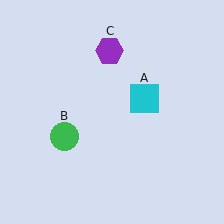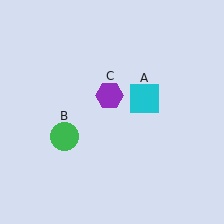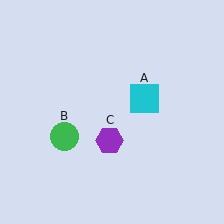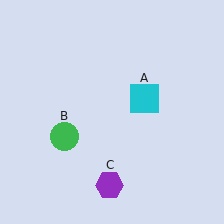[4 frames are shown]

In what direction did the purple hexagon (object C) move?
The purple hexagon (object C) moved down.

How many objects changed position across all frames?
1 object changed position: purple hexagon (object C).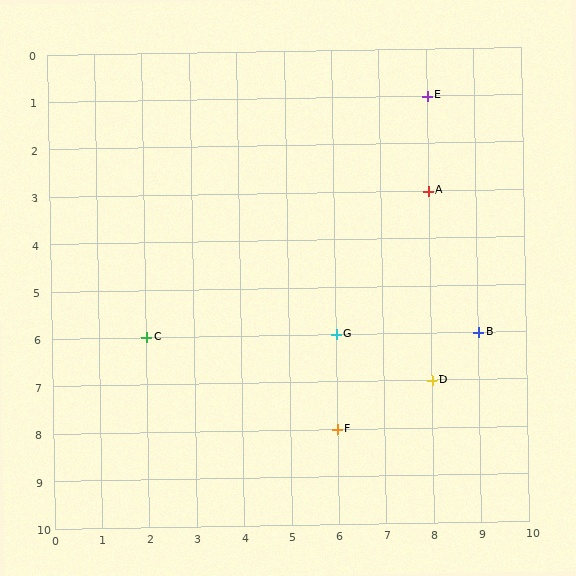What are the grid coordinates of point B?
Point B is at grid coordinates (9, 6).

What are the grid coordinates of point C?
Point C is at grid coordinates (2, 6).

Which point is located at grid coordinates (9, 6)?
Point B is at (9, 6).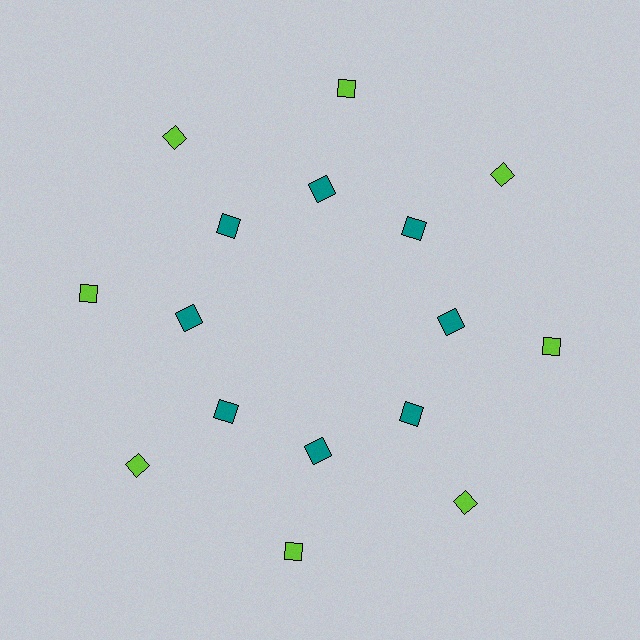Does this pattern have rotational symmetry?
Yes, this pattern has 8-fold rotational symmetry. It looks the same after rotating 45 degrees around the center.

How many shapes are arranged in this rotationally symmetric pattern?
There are 16 shapes, arranged in 8 groups of 2.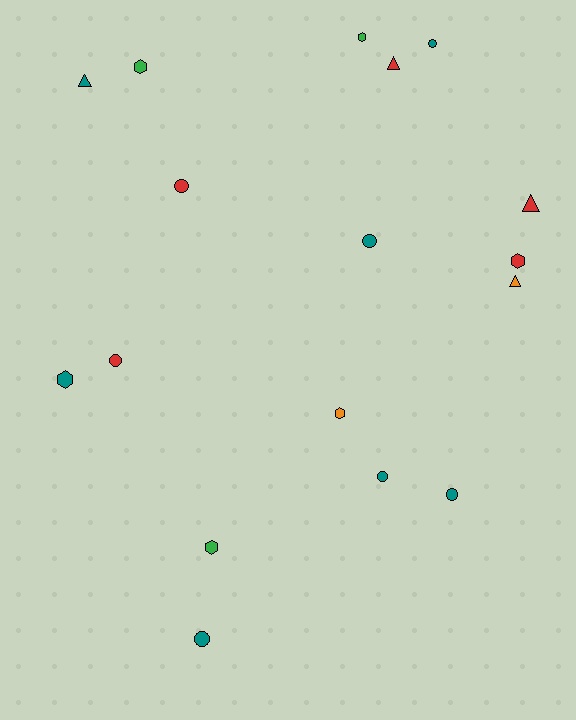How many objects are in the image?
There are 17 objects.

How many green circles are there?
There are no green circles.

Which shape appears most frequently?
Circle, with 7 objects.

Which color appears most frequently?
Teal, with 7 objects.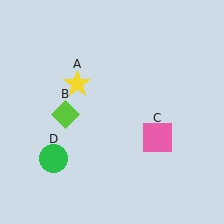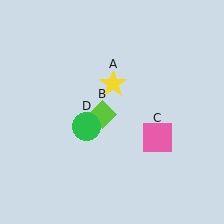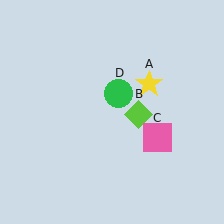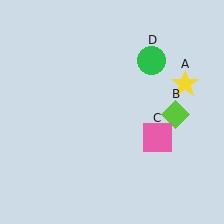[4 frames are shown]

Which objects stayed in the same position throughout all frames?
Pink square (object C) remained stationary.